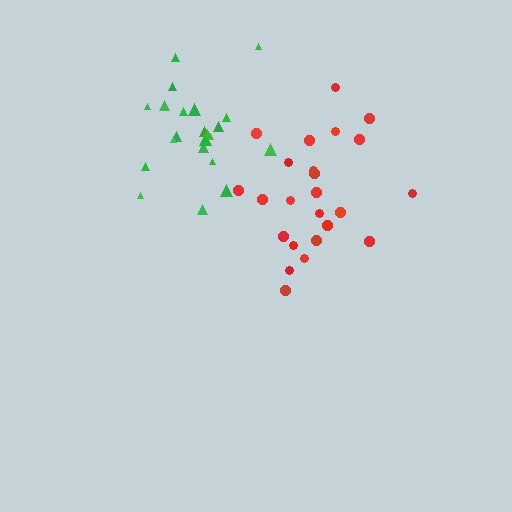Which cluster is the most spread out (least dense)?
Red.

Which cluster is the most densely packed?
Green.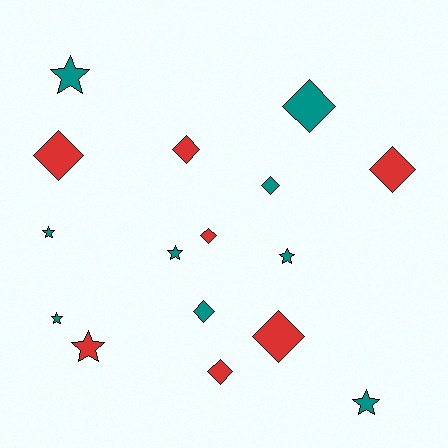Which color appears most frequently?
Teal, with 9 objects.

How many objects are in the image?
There are 16 objects.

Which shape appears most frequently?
Diamond, with 9 objects.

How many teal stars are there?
There are 6 teal stars.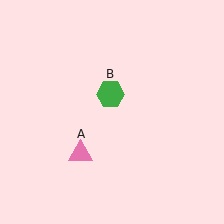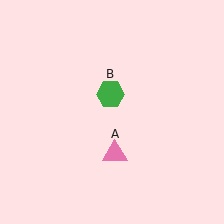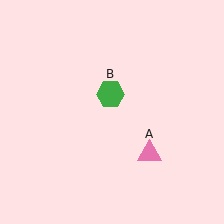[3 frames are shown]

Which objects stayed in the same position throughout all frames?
Green hexagon (object B) remained stationary.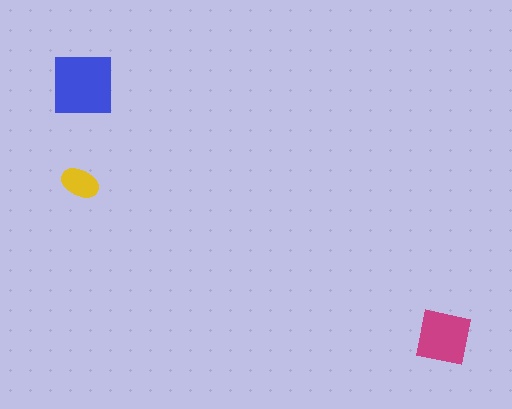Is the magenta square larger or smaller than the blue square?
Smaller.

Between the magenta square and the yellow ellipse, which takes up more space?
The magenta square.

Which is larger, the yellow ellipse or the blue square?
The blue square.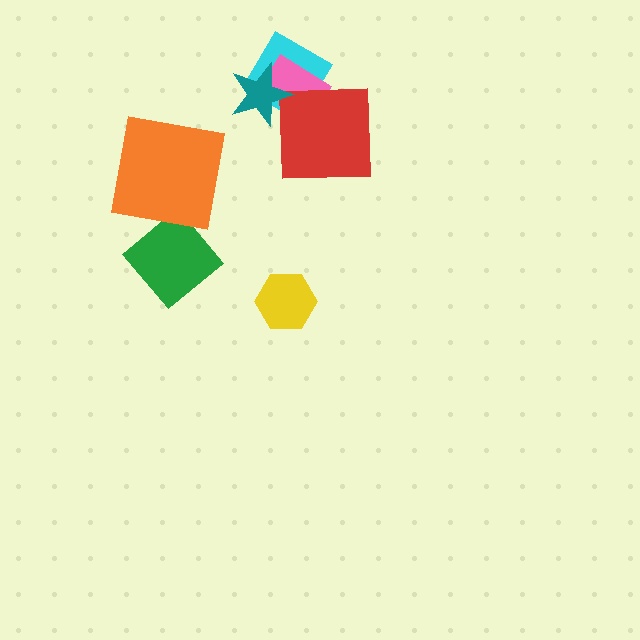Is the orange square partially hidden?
No, no other shape covers it.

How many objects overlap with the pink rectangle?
3 objects overlap with the pink rectangle.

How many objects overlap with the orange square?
0 objects overlap with the orange square.